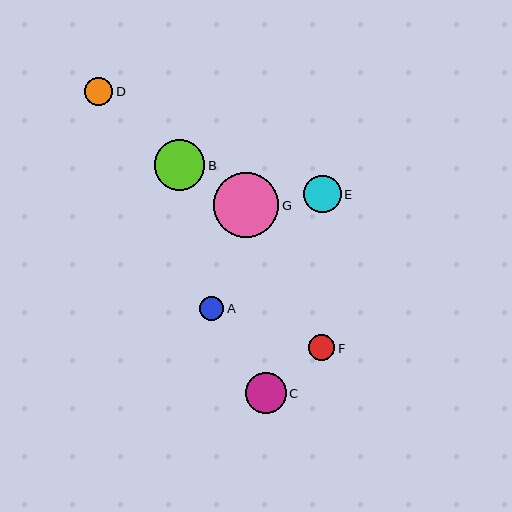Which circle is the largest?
Circle G is the largest with a size of approximately 65 pixels.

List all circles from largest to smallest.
From largest to smallest: G, B, C, E, D, F, A.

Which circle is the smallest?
Circle A is the smallest with a size of approximately 25 pixels.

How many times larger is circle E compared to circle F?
Circle E is approximately 1.4 times the size of circle F.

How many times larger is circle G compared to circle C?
Circle G is approximately 1.6 times the size of circle C.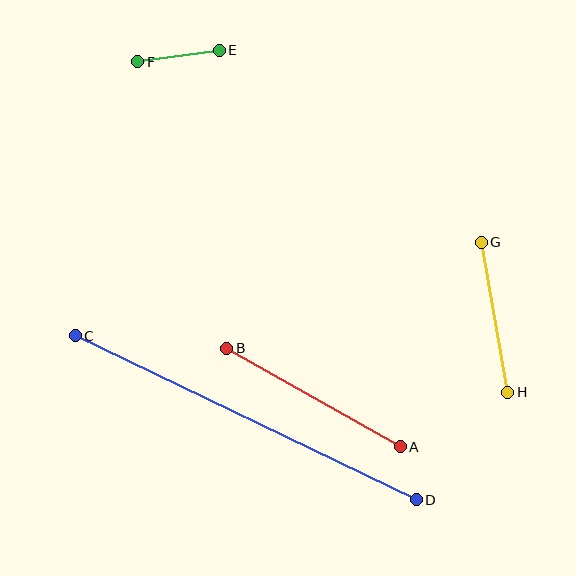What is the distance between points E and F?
The distance is approximately 82 pixels.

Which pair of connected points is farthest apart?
Points C and D are farthest apart.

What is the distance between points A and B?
The distance is approximately 200 pixels.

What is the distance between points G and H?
The distance is approximately 152 pixels.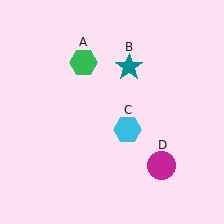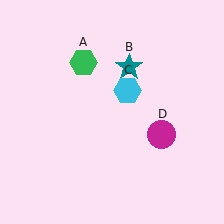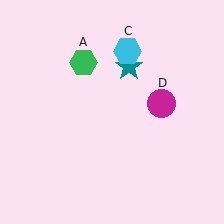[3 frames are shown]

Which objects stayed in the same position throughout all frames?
Green hexagon (object A) and teal star (object B) remained stationary.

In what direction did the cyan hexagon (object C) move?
The cyan hexagon (object C) moved up.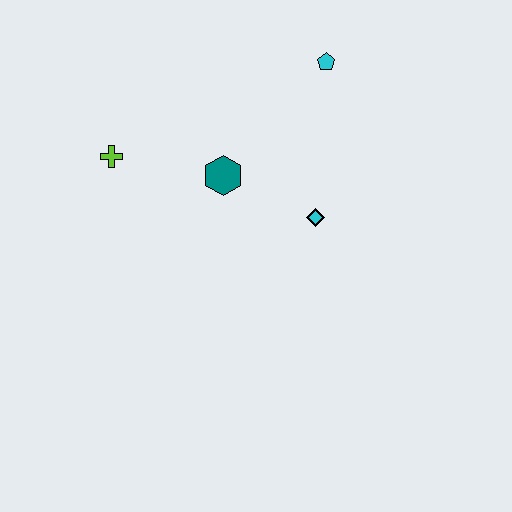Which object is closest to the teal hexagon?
The cyan diamond is closest to the teal hexagon.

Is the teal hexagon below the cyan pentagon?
Yes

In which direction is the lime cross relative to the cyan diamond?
The lime cross is to the left of the cyan diamond.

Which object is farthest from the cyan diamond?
The lime cross is farthest from the cyan diamond.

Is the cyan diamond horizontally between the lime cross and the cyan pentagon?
Yes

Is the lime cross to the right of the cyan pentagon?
No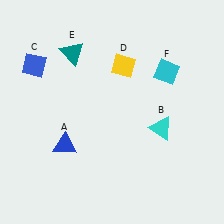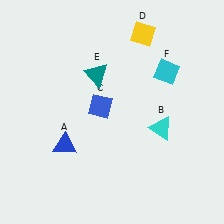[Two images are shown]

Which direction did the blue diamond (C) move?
The blue diamond (C) moved right.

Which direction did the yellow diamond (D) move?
The yellow diamond (D) moved up.